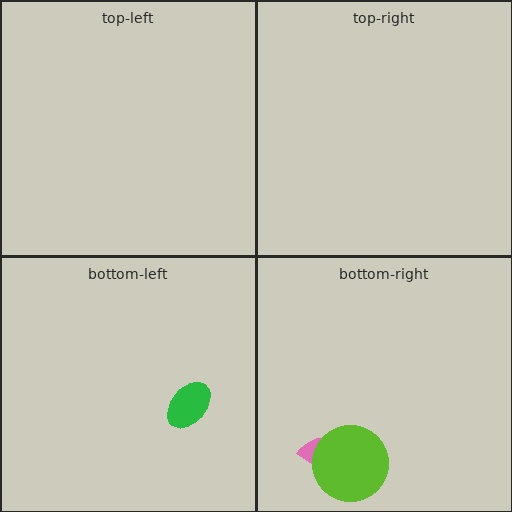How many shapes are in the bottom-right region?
2.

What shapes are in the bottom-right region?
The pink semicircle, the lime circle.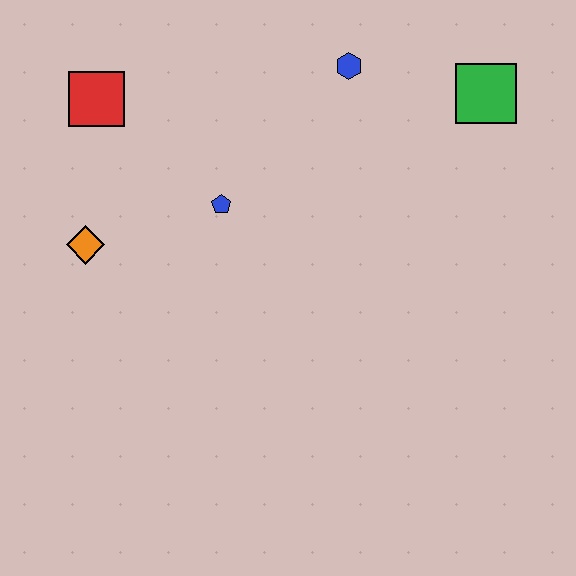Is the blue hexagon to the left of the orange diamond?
No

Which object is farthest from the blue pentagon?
The green square is farthest from the blue pentagon.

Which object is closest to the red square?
The orange diamond is closest to the red square.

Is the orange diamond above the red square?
No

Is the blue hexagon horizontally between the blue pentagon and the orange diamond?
No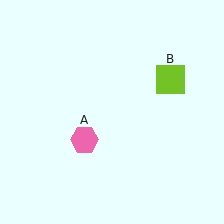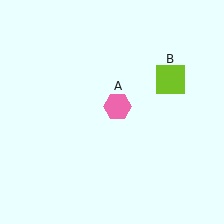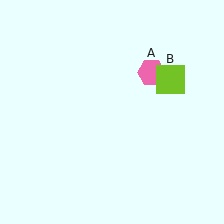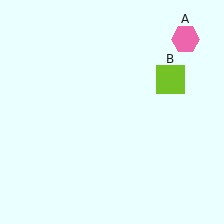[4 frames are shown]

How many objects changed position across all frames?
1 object changed position: pink hexagon (object A).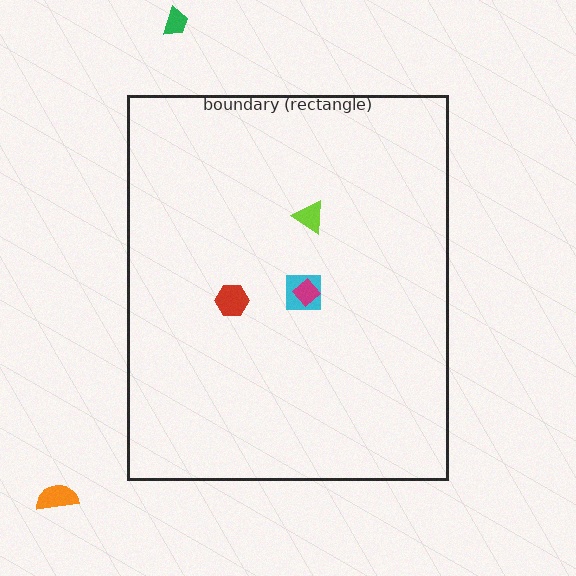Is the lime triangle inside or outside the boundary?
Inside.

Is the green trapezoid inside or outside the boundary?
Outside.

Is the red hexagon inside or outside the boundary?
Inside.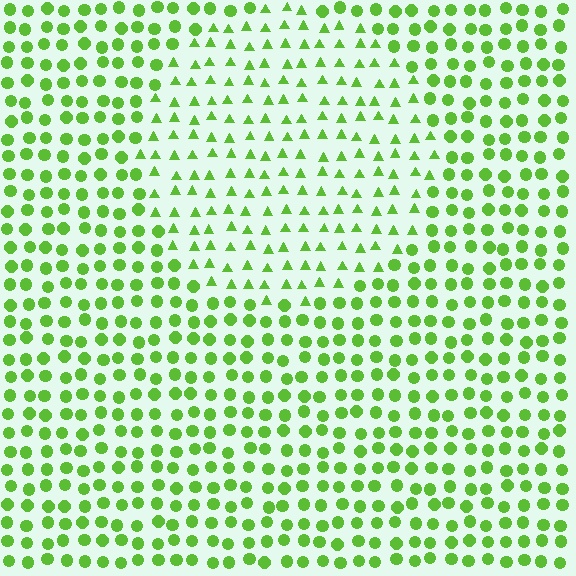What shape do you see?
I see a circle.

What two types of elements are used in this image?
The image uses triangles inside the circle region and circles outside it.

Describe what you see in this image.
The image is filled with small lime elements arranged in a uniform grid. A circle-shaped region contains triangles, while the surrounding area contains circles. The boundary is defined purely by the change in element shape.